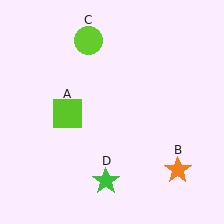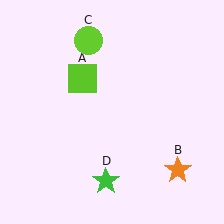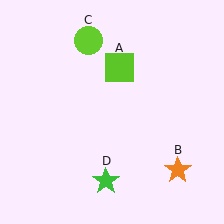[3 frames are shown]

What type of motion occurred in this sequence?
The lime square (object A) rotated clockwise around the center of the scene.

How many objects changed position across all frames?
1 object changed position: lime square (object A).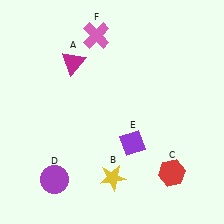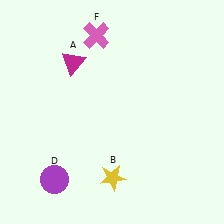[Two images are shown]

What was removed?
The red hexagon (C), the purple diamond (E) were removed in Image 2.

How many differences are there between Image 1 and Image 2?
There are 2 differences between the two images.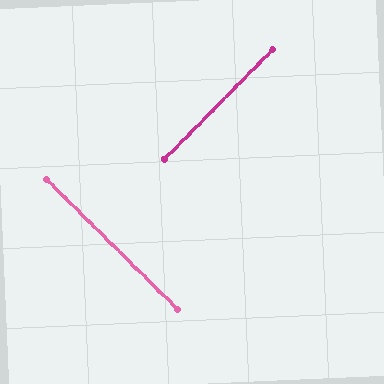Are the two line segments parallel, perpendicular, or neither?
Perpendicular — they meet at approximately 90°.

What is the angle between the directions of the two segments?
Approximately 90 degrees.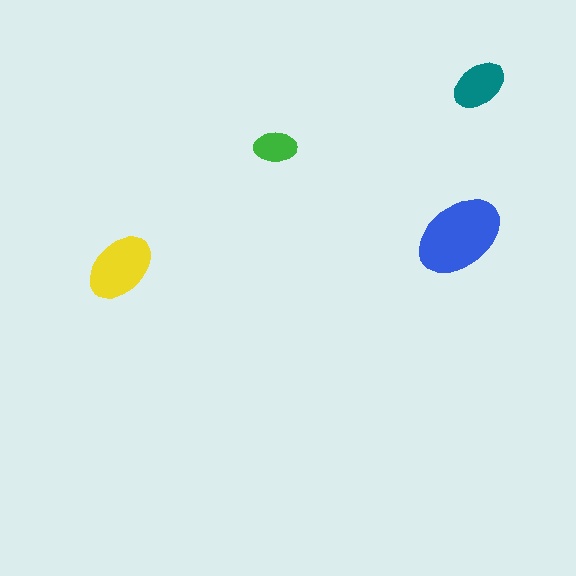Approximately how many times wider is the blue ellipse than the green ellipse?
About 2 times wider.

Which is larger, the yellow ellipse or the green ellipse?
The yellow one.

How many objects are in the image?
There are 4 objects in the image.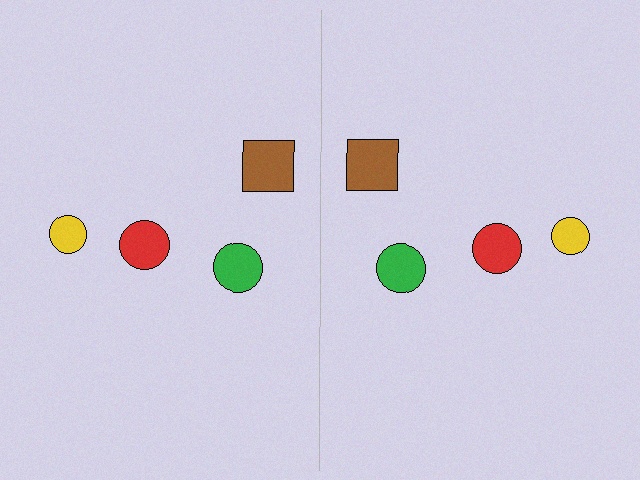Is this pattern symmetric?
Yes, this pattern has bilateral (reflection) symmetry.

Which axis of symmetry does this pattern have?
The pattern has a vertical axis of symmetry running through the center of the image.